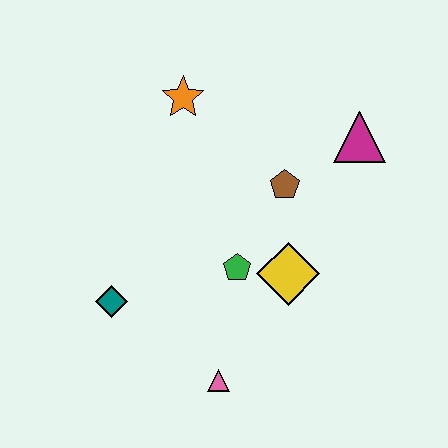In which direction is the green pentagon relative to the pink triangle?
The green pentagon is above the pink triangle.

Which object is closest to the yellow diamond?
The green pentagon is closest to the yellow diamond.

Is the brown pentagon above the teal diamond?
Yes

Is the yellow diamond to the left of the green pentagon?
No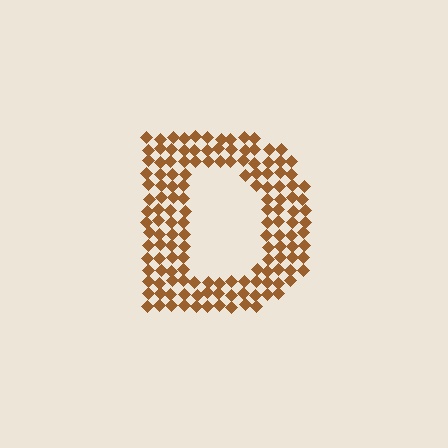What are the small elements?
The small elements are diamonds.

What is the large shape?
The large shape is the letter D.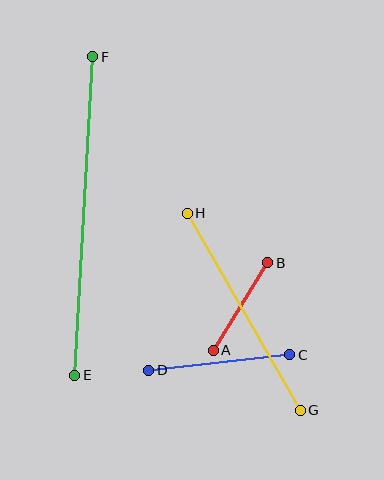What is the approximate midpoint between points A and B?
The midpoint is at approximately (240, 306) pixels.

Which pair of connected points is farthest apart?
Points E and F are farthest apart.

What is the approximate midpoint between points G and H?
The midpoint is at approximately (244, 312) pixels.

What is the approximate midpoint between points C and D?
The midpoint is at approximately (219, 363) pixels.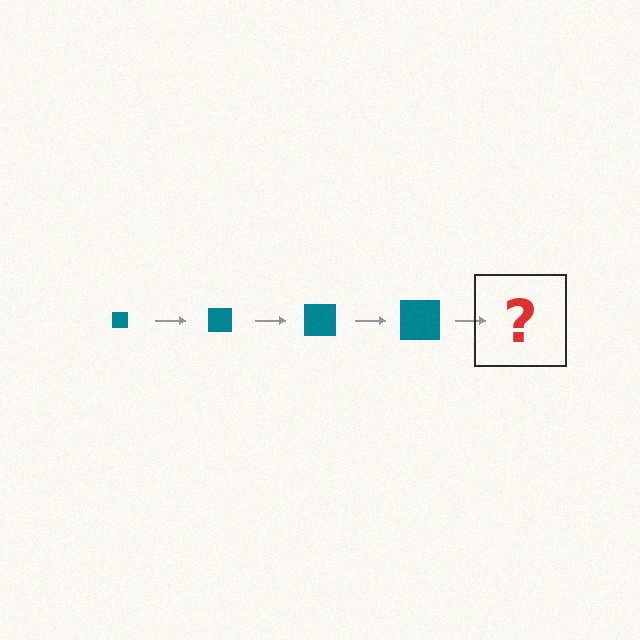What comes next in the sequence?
The next element should be a teal square, larger than the previous one.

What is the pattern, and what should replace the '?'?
The pattern is that the square gets progressively larger each step. The '?' should be a teal square, larger than the previous one.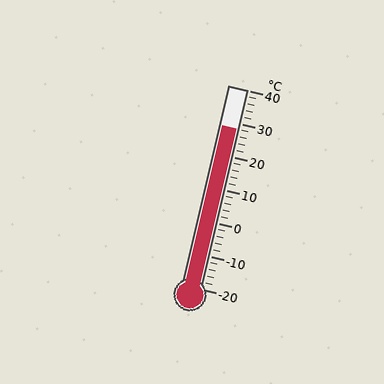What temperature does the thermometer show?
The thermometer shows approximately 28°C.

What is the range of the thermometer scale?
The thermometer scale ranges from -20°C to 40°C.